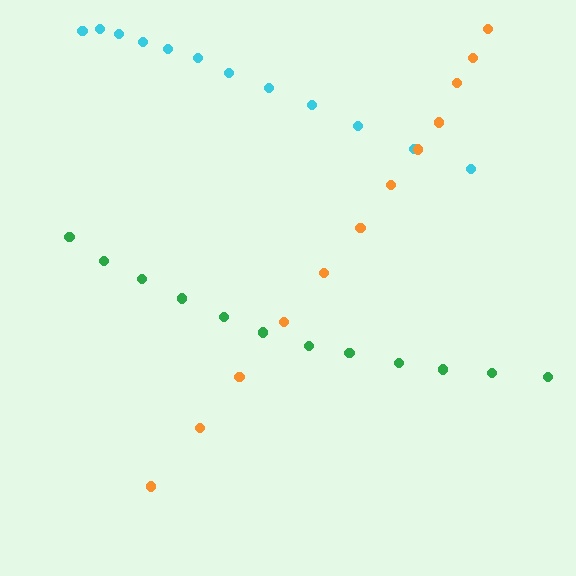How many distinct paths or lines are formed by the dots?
There are 3 distinct paths.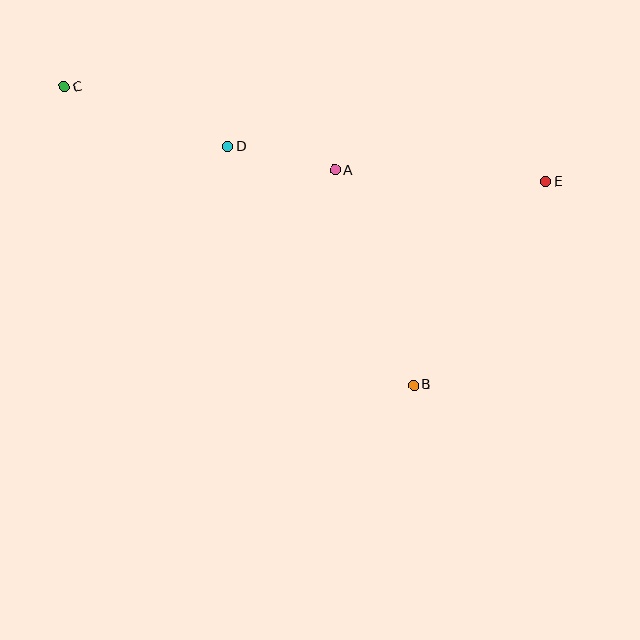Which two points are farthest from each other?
Points C and E are farthest from each other.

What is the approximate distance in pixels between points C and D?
The distance between C and D is approximately 174 pixels.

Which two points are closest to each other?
Points A and D are closest to each other.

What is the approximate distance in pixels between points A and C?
The distance between A and C is approximately 283 pixels.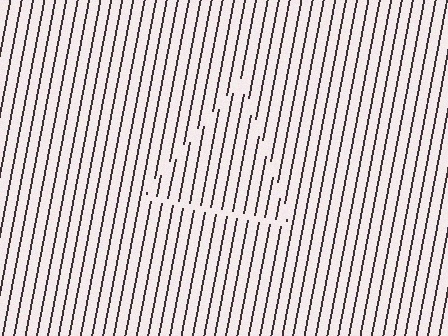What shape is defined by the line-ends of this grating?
An illusory triangle. The interior of the shape contains the same grating, shifted by half a period — the contour is defined by the phase discontinuity where line-ends from the inner and outer gratings abut.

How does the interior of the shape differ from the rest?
The interior of the shape contains the same grating, shifted by half a period — the contour is defined by the phase discontinuity where line-ends from the inner and outer gratings abut.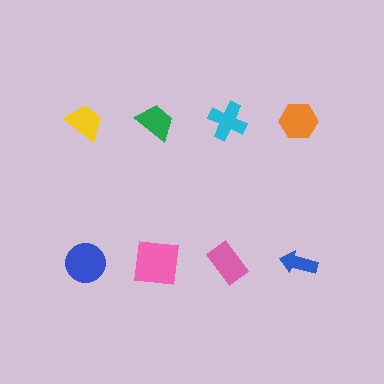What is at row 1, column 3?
A cyan cross.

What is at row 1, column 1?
A yellow trapezoid.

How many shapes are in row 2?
4 shapes.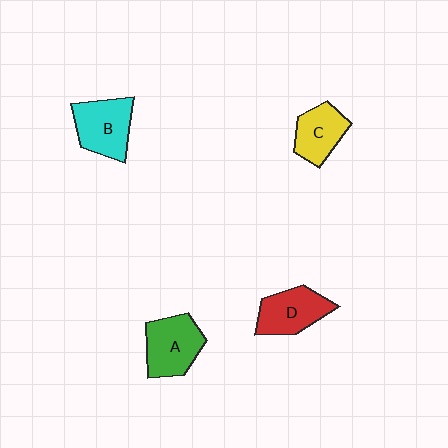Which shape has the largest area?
Shape B (cyan).